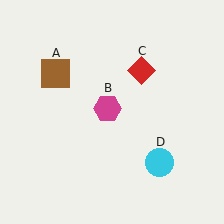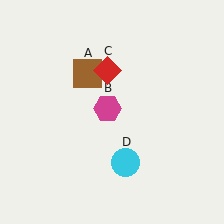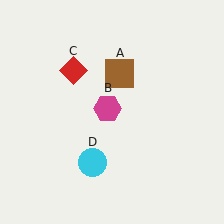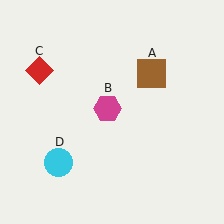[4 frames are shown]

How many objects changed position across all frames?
3 objects changed position: brown square (object A), red diamond (object C), cyan circle (object D).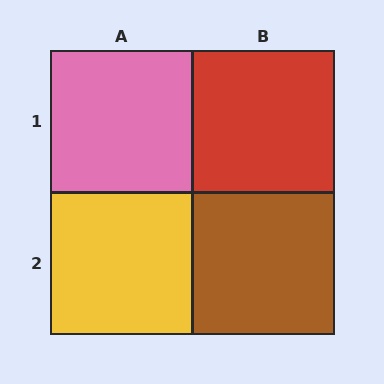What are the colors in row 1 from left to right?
Pink, red.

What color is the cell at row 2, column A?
Yellow.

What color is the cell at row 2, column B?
Brown.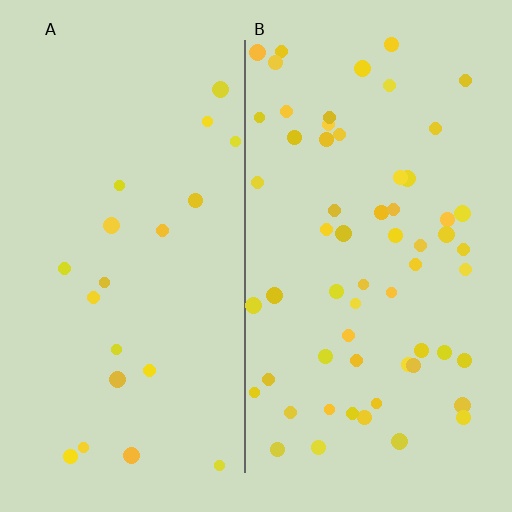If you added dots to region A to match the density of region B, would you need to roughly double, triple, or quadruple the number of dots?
Approximately triple.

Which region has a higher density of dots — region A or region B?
B (the right).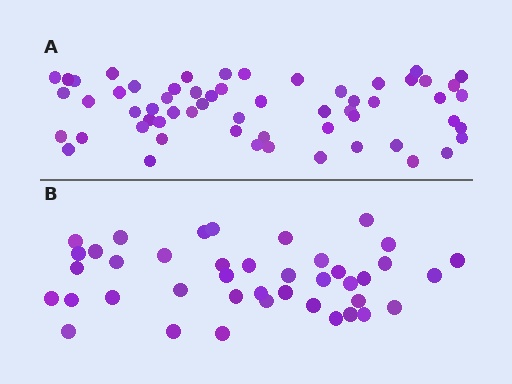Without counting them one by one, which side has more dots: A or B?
Region A (the top region) has more dots.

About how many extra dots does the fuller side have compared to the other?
Region A has approximately 20 more dots than region B.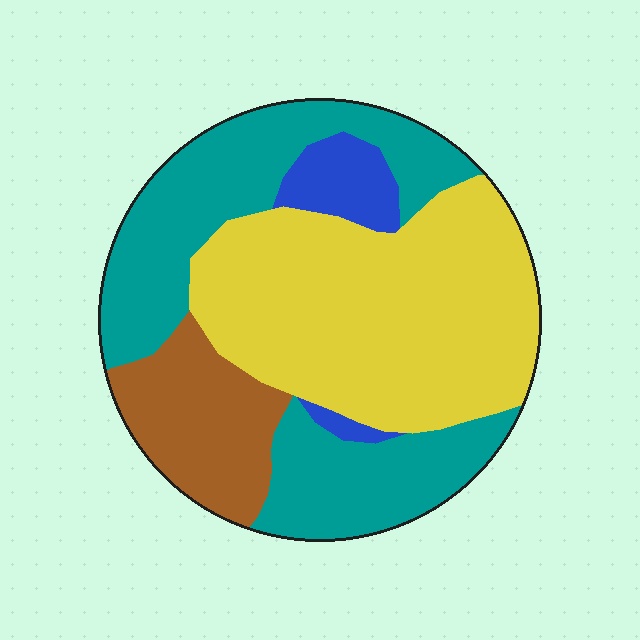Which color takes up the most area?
Yellow, at roughly 40%.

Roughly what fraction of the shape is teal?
Teal covers around 35% of the shape.